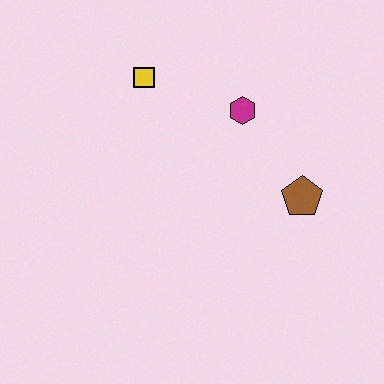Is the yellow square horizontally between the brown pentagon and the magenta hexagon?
No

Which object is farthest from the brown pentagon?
The yellow square is farthest from the brown pentagon.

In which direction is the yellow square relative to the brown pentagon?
The yellow square is to the left of the brown pentagon.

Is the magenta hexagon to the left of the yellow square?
No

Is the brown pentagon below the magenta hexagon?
Yes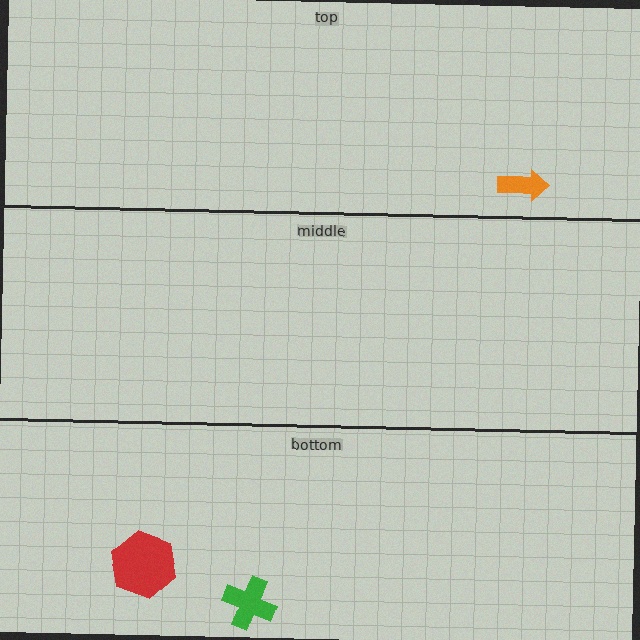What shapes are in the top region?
The orange arrow.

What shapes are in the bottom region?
The red hexagon, the green cross.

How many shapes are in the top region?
1.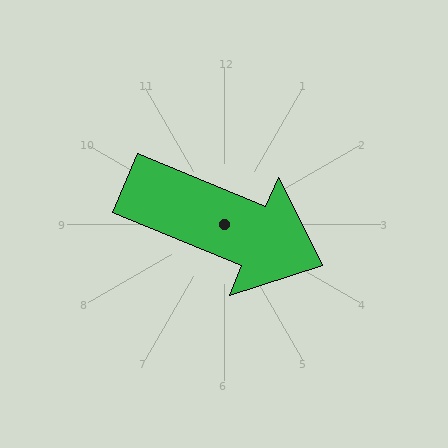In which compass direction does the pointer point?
Southeast.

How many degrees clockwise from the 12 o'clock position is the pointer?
Approximately 113 degrees.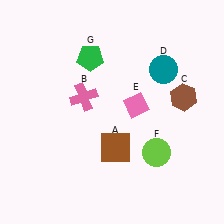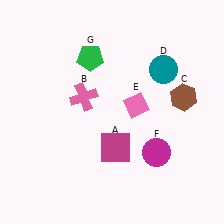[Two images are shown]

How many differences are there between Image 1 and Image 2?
There are 2 differences between the two images.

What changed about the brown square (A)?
In Image 1, A is brown. In Image 2, it changed to magenta.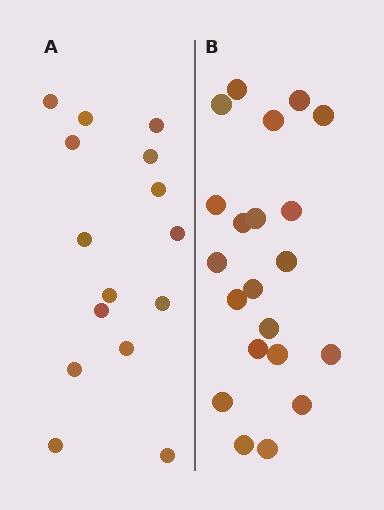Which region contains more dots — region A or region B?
Region B (the right region) has more dots.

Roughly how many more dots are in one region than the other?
Region B has about 6 more dots than region A.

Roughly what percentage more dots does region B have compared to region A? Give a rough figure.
About 40% more.